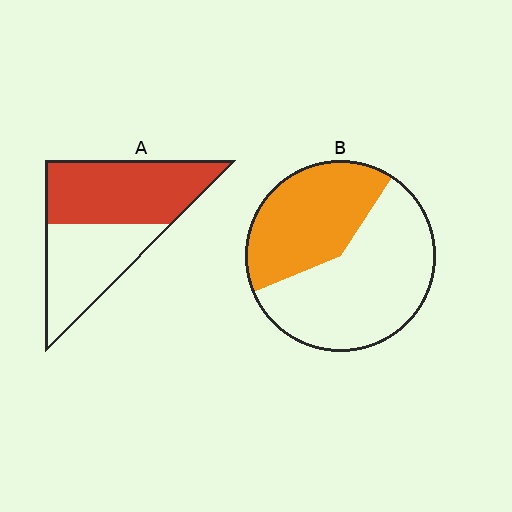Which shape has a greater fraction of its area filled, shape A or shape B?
Shape A.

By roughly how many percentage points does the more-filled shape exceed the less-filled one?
By roughly 15 percentage points (A over B).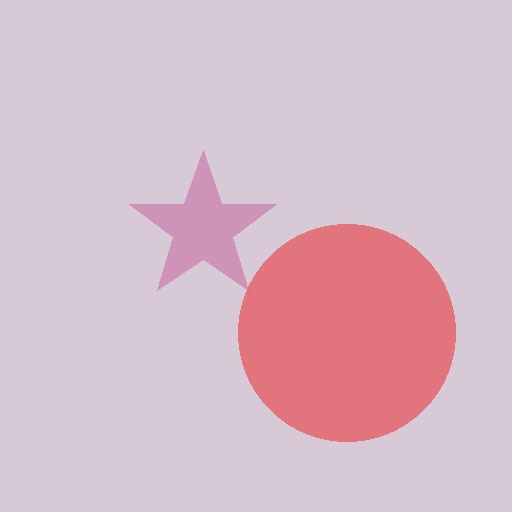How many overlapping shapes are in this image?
There are 2 overlapping shapes in the image.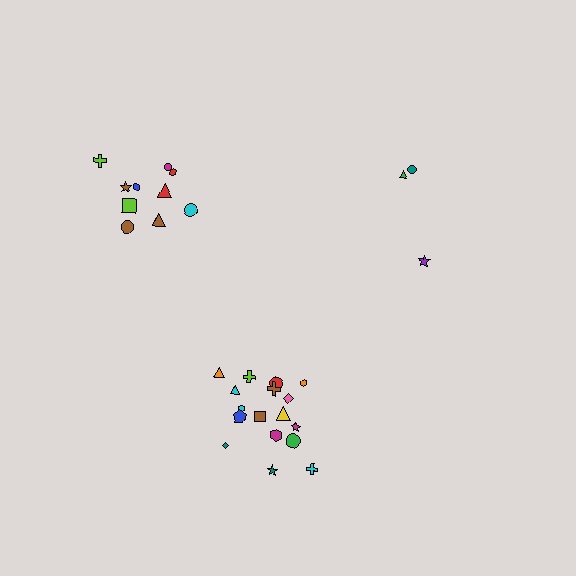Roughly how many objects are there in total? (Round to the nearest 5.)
Roughly 30 objects in total.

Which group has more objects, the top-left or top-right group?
The top-left group.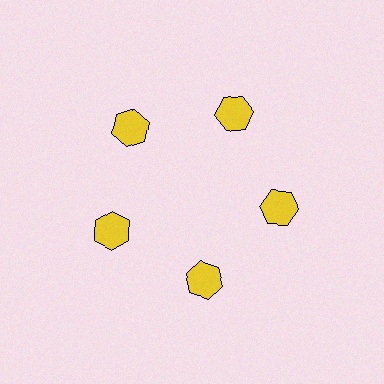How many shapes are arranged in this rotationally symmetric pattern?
There are 5 shapes, arranged in 5 groups of 1.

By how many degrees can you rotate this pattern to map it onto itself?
The pattern maps onto itself every 72 degrees of rotation.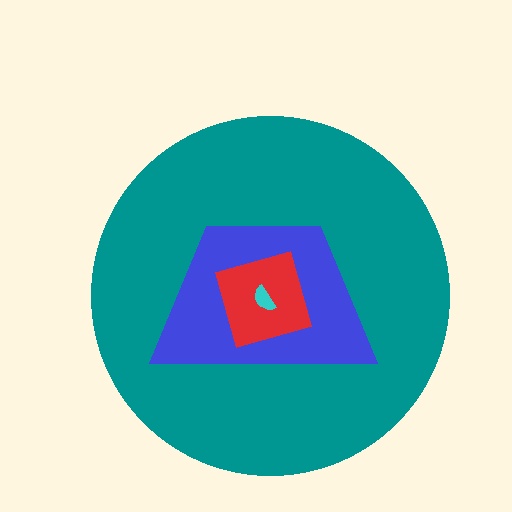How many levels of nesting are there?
4.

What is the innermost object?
The cyan semicircle.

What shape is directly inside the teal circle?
The blue trapezoid.